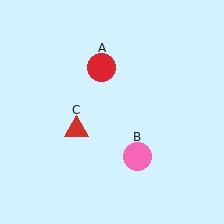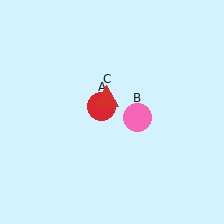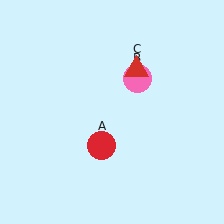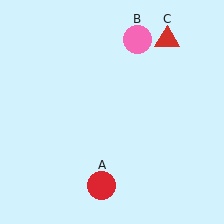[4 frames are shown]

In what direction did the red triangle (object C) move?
The red triangle (object C) moved up and to the right.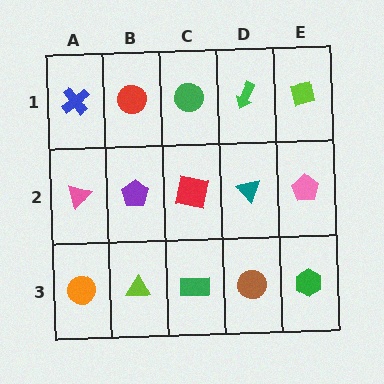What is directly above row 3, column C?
A red square.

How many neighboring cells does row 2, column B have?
4.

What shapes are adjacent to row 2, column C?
A green circle (row 1, column C), a green rectangle (row 3, column C), a purple pentagon (row 2, column B), a teal triangle (row 2, column D).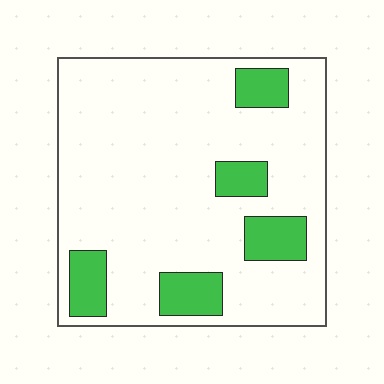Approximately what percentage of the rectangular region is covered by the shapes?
Approximately 15%.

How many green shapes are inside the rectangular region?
5.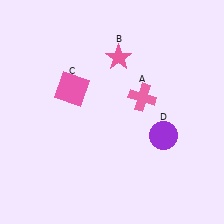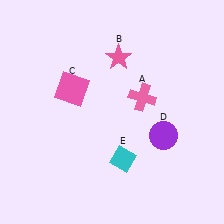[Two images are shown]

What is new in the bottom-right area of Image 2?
A cyan diamond (E) was added in the bottom-right area of Image 2.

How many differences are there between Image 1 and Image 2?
There is 1 difference between the two images.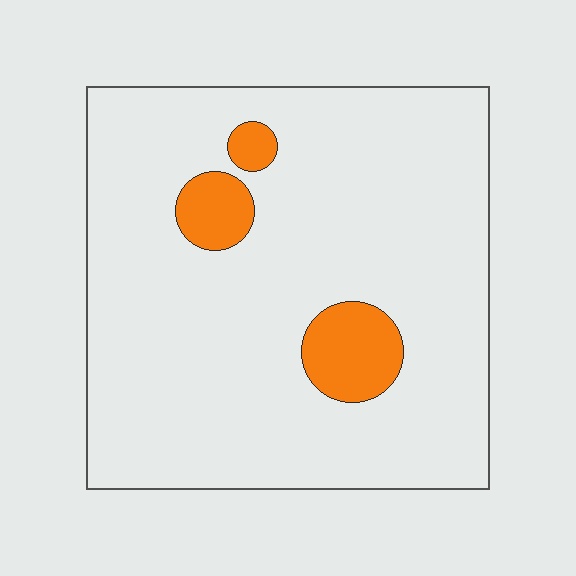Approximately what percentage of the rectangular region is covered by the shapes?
Approximately 10%.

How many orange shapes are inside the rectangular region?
3.